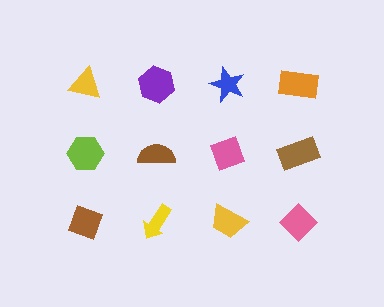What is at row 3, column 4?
A pink diamond.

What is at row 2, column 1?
A lime hexagon.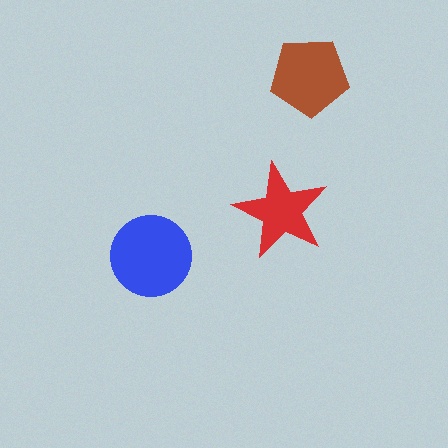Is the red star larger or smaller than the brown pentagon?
Smaller.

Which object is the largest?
The blue circle.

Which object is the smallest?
The red star.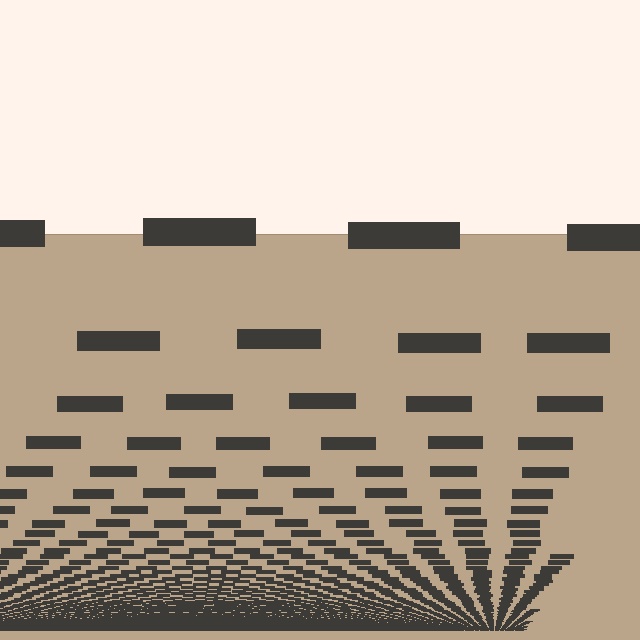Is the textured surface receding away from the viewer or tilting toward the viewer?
The surface appears to tilt toward the viewer. Texture elements get larger and sparser toward the top.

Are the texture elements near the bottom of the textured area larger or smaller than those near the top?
Smaller. The gradient is inverted — elements near the bottom are smaller and denser.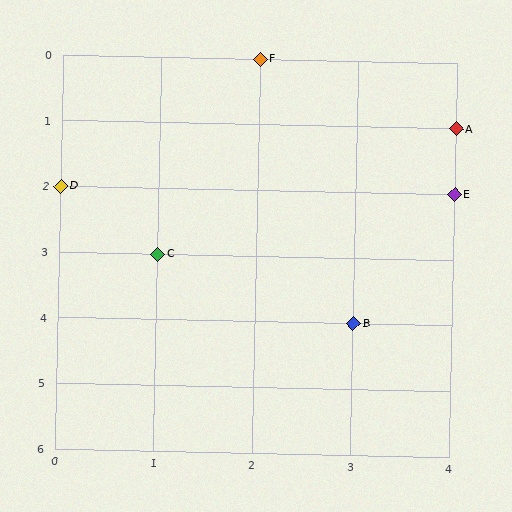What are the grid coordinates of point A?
Point A is at grid coordinates (4, 1).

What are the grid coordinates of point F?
Point F is at grid coordinates (2, 0).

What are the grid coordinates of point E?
Point E is at grid coordinates (4, 2).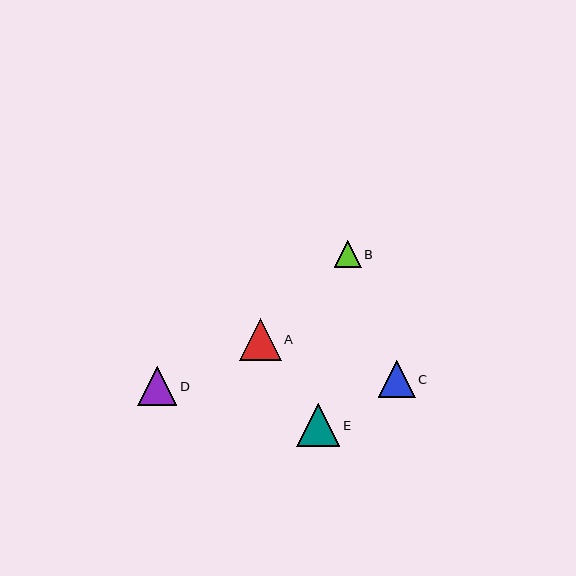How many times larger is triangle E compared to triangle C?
Triangle E is approximately 1.2 times the size of triangle C.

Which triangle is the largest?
Triangle E is the largest with a size of approximately 43 pixels.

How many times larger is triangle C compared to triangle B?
Triangle C is approximately 1.4 times the size of triangle B.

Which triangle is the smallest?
Triangle B is the smallest with a size of approximately 27 pixels.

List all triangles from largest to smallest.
From largest to smallest: E, A, D, C, B.